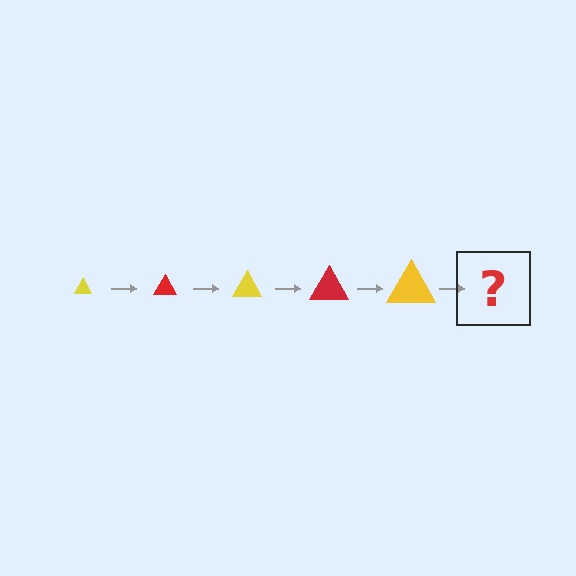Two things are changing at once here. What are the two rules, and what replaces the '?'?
The two rules are that the triangle grows larger each step and the color cycles through yellow and red. The '?' should be a red triangle, larger than the previous one.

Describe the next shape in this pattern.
It should be a red triangle, larger than the previous one.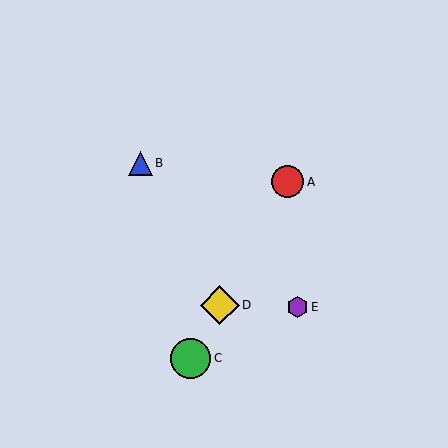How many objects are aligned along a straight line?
3 objects (A, C, D) are aligned along a straight line.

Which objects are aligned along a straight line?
Objects A, C, D are aligned along a straight line.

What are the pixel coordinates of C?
Object C is at (191, 358).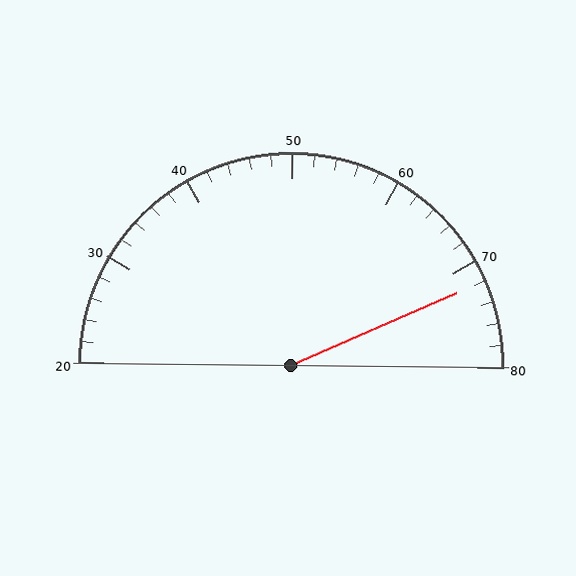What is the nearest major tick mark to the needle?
The nearest major tick mark is 70.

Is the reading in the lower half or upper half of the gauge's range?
The reading is in the upper half of the range (20 to 80).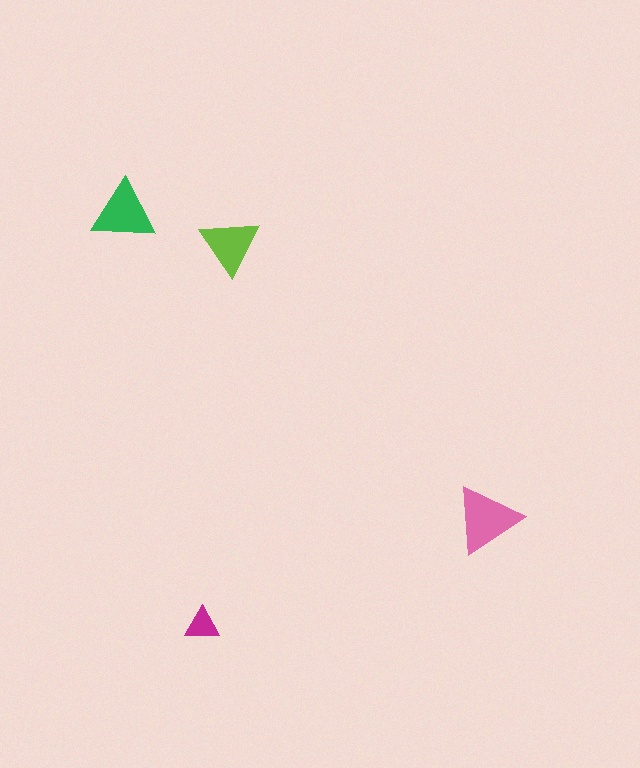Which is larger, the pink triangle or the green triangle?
The pink one.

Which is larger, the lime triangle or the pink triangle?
The pink one.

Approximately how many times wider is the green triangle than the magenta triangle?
About 2 times wider.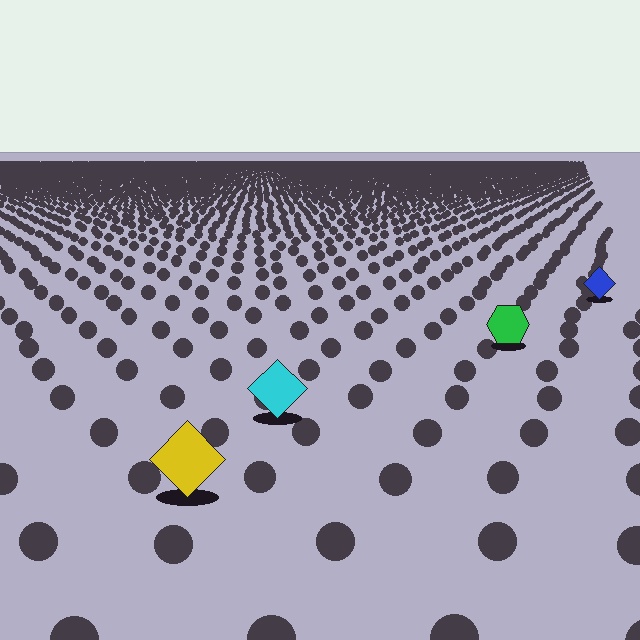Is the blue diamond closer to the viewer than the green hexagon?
No. The green hexagon is closer — you can tell from the texture gradient: the ground texture is coarser near it.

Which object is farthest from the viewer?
The blue diamond is farthest from the viewer. It appears smaller and the ground texture around it is denser.